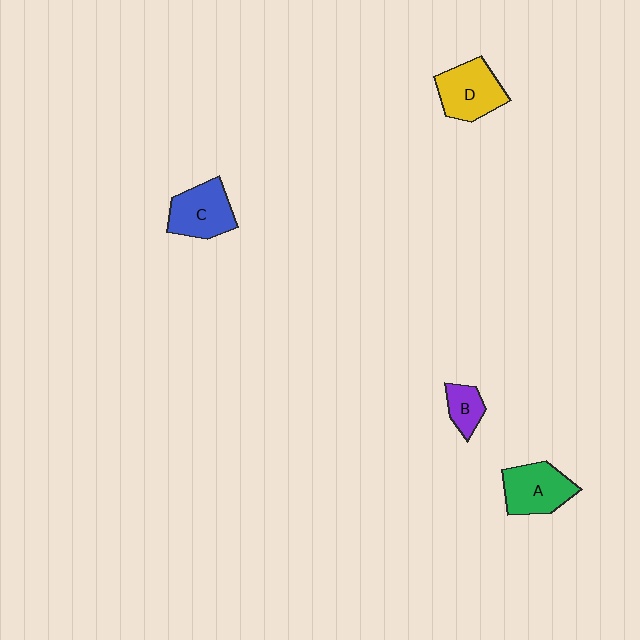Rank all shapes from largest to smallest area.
From largest to smallest: D (yellow), A (green), C (blue), B (purple).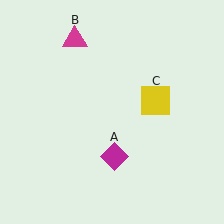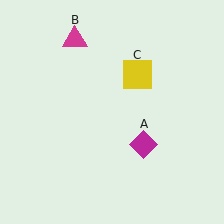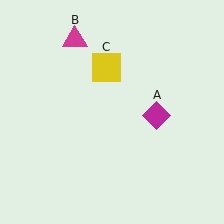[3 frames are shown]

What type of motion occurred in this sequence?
The magenta diamond (object A), yellow square (object C) rotated counterclockwise around the center of the scene.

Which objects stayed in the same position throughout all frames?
Magenta triangle (object B) remained stationary.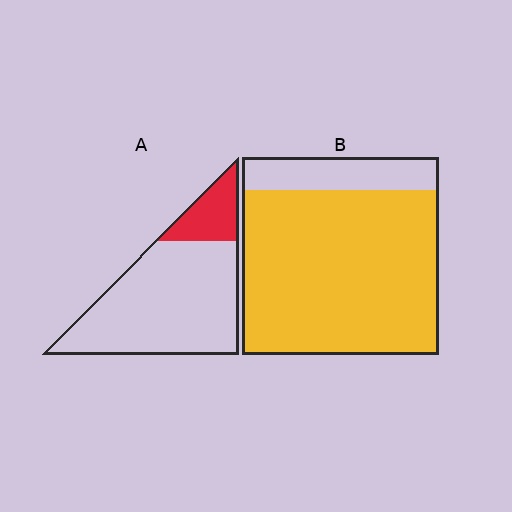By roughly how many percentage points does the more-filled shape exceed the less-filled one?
By roughly 65 percentage points (B over A).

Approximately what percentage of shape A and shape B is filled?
A is approximately 20% and B is approximately 85%.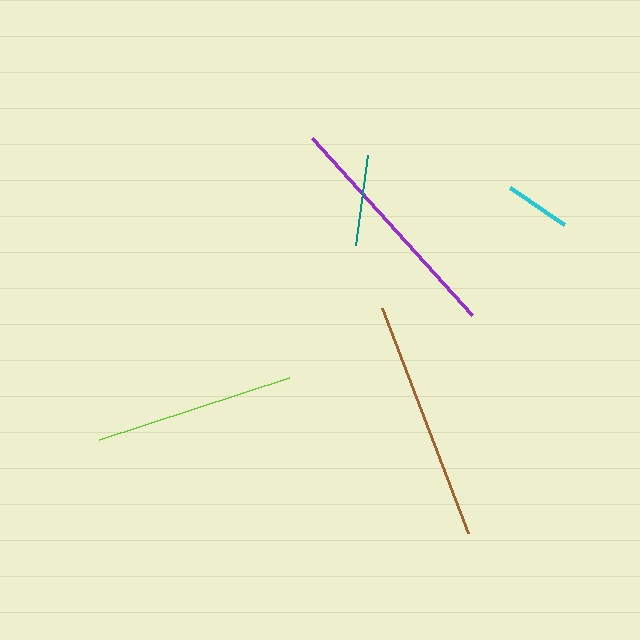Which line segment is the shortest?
The cyan line is the shortest at approximately 65 pixels.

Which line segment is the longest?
The brown line is the longest at approximately 241 pixels.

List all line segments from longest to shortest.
From longest to shortest: brown, purple, lime, teal, cyan.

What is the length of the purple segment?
The purple segment is approximately 238 pixels long.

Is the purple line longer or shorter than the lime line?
The purple line is longer than the lime line.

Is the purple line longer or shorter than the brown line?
The brown line is longer than the purple line.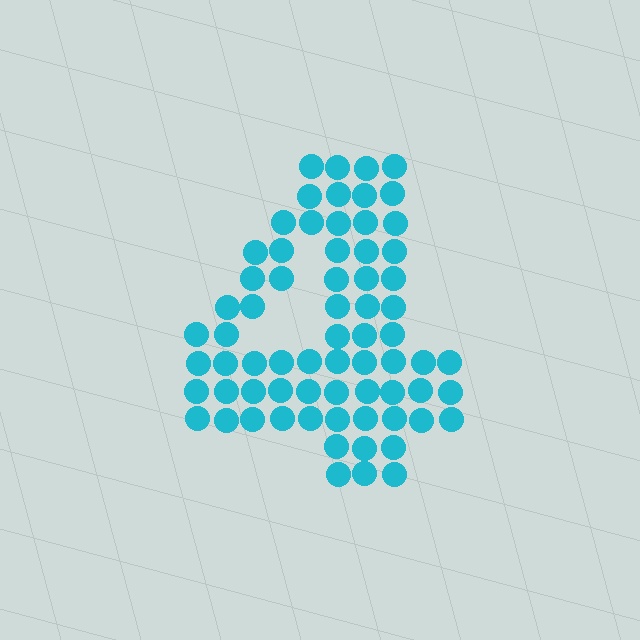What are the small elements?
The small elements are circles.